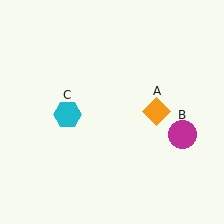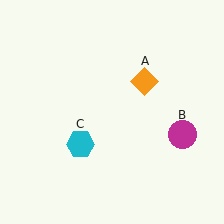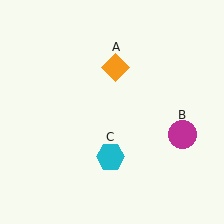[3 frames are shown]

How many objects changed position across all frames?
2 objects changed position: orange diamond (object A), cyan hexagon (object C).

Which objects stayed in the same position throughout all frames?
Magenta circle (object B) remained stationary.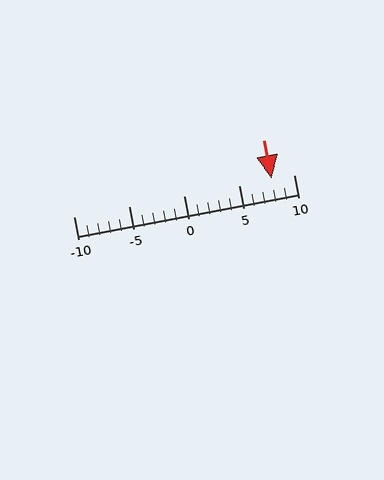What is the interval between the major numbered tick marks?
The major tick marks are spaced 5 units apart.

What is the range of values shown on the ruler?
The ruler shows values from -10 to 10.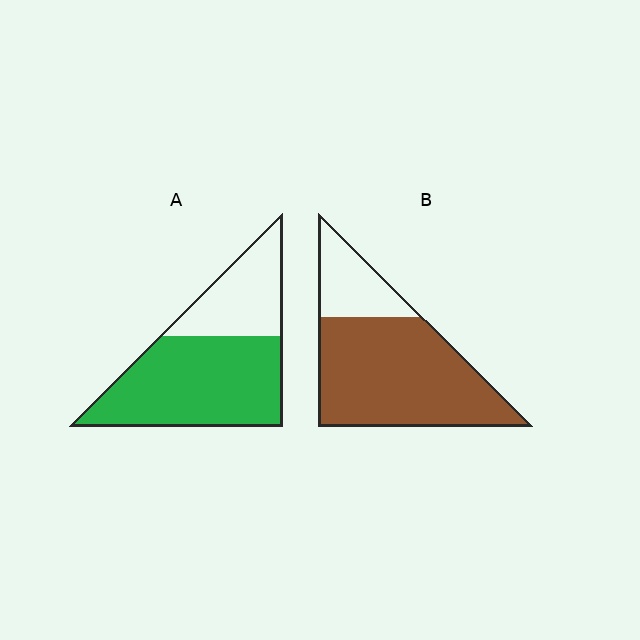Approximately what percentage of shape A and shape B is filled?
A is approximately 65% and B is approximately 75%.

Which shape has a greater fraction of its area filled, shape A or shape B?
Shape B.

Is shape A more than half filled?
Yes.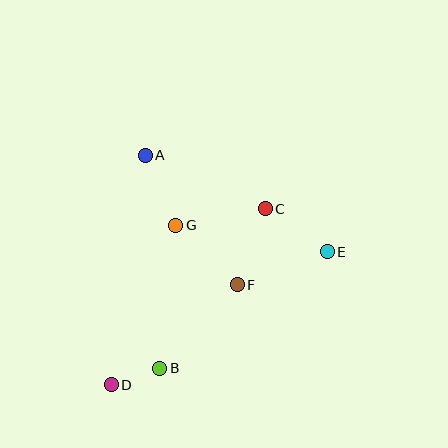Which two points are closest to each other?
Points B and D are closest to each other.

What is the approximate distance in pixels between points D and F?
The distance between D and F is approximately 161 pixels.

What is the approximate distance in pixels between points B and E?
The distance between B and E is approximately 203 pixels.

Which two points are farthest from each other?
Points D and E are farthest from each other.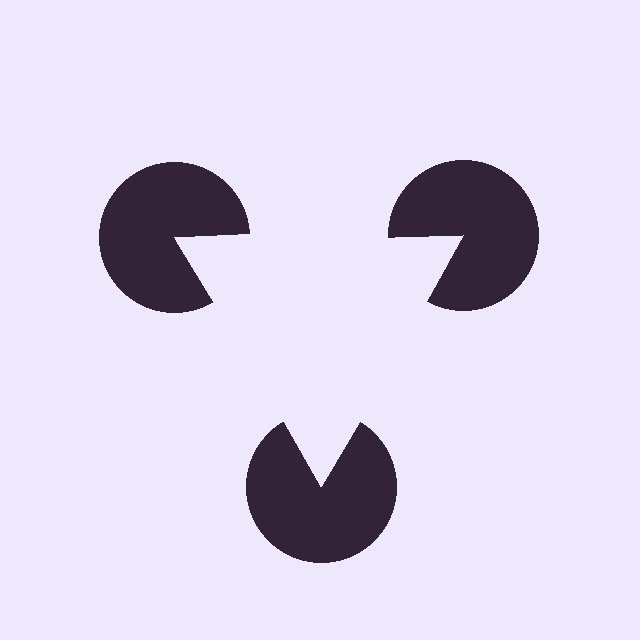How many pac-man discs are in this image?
There are 3 — one at each vertex of the illusory triangle.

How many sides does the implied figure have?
3 sides.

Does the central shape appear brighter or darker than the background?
It typically appears slightly brighter than the background, even though no actual brightness change is drawn.